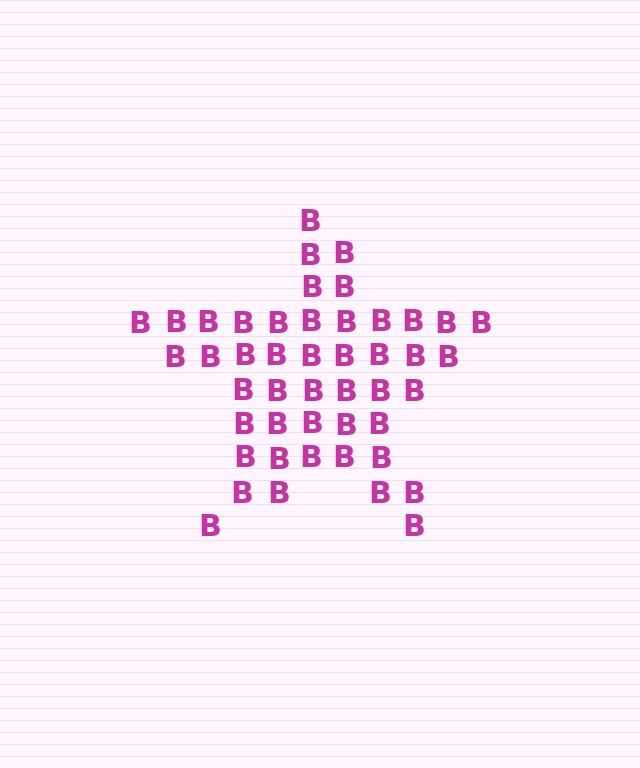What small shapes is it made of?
It is made of small letter B's.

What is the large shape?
The large shape is a star.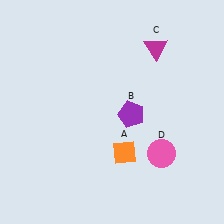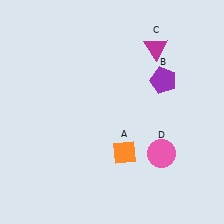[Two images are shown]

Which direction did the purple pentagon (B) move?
The purple pentagon (B) moved up.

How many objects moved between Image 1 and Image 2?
1 object moved between the two images.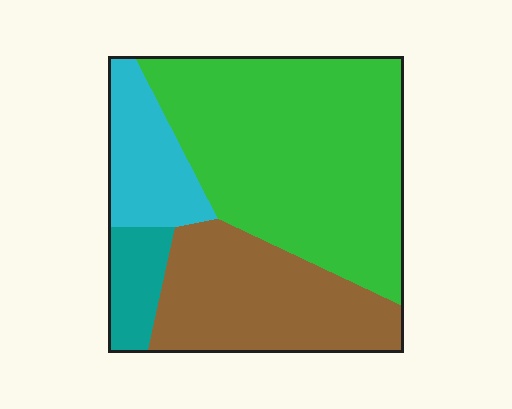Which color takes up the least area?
Teal, at roughly 10%.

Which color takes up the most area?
Green, at roughly 50%.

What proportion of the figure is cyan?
Cyan takes up about one eighth (1/8) of the figure.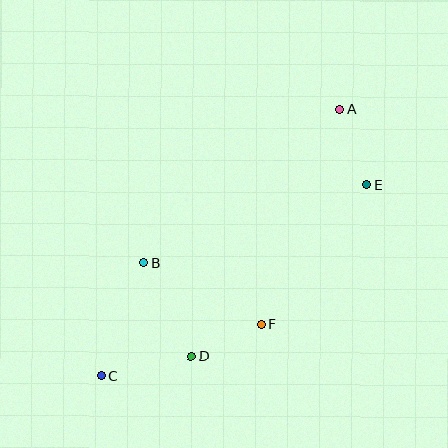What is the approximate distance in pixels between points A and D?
The distance between A and D is approximately 288 pixels.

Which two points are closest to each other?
Points D and F are closest to each other.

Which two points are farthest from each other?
Points A and C are farthest from each other.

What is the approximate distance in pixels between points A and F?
The distance between A and F is approximately 229 pixels.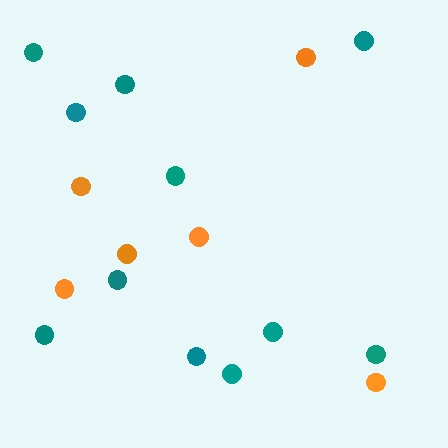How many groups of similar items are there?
There are 2 groups: one group of orange circles (6) and one group of teal circles (11).